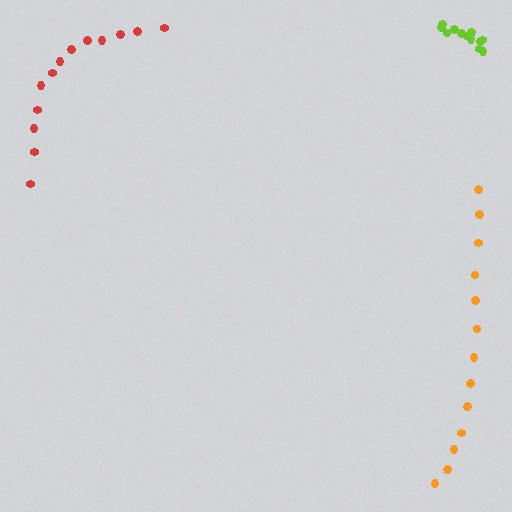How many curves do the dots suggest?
There are 3 distinct paths.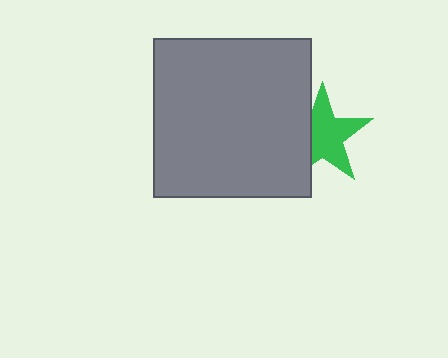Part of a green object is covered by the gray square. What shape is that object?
It is a star.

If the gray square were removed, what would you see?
You would see the complete green star.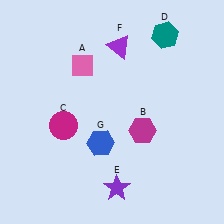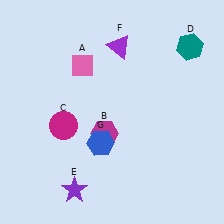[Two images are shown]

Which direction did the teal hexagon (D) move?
The teal hexagon (D) moved right.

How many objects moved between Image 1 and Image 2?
3 objects moved between the two images.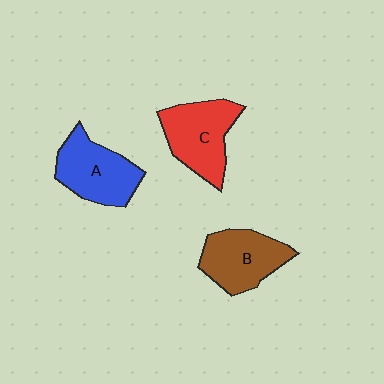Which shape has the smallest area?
Shape B (brown).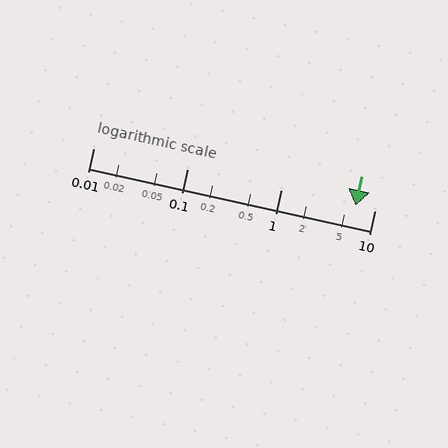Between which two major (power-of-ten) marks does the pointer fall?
The pointer is between 1 and 10.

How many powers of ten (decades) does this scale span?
The scale spans 3 decades, from 0.01 to 10.